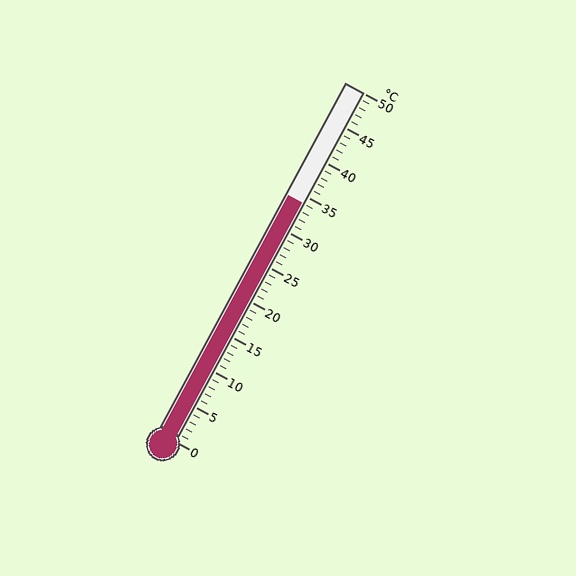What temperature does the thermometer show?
The thermometer shows approximately 34°C.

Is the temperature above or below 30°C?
The temperature is above 30°C.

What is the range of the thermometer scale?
The thermometer scale ranges from 0°C to 50°C.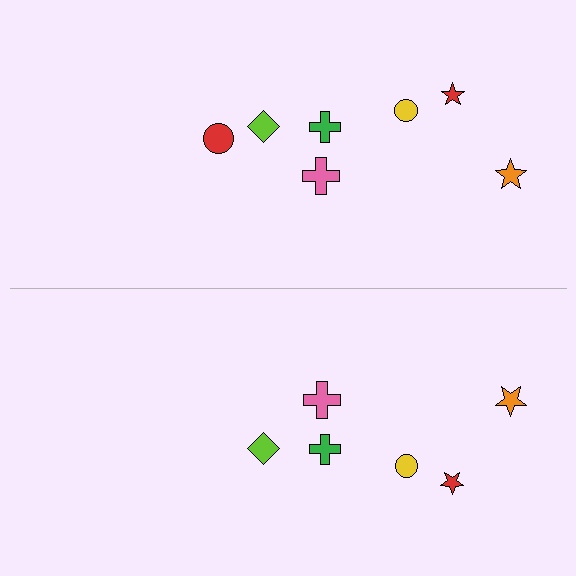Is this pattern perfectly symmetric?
No, the pattern is not perfectly symmetric. A red circle is missing from the bottom side.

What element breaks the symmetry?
A red circle is missing from the bottom side.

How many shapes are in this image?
There are 13 shapes in this image.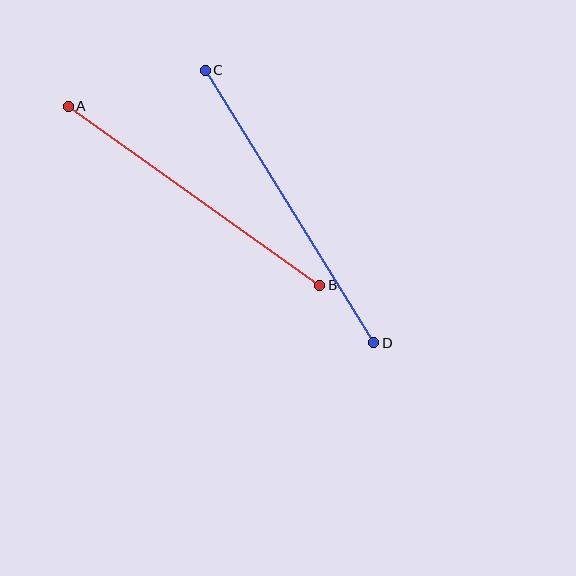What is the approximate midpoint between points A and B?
The midpoint is at approximately (194, 196) pixels.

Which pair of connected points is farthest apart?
Points C and D are farthest apart.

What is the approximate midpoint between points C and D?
The midpoint is at approximately (289, 207) pixels.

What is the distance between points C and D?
The distance is approximately 321 pixels.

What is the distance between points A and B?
The distance is approximately 309 pixels.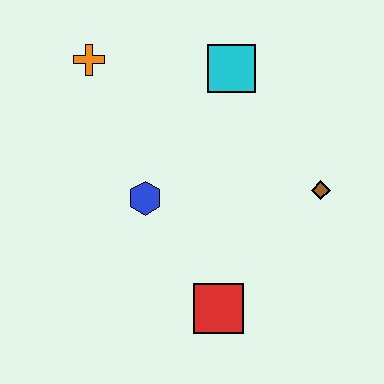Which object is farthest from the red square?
The orange cross is farthest from the red square.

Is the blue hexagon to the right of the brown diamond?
No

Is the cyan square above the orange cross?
No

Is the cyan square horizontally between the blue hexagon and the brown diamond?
Yes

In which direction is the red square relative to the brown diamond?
The red square is below the brown diamond.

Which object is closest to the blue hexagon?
The red square is closest to the blue hexagon.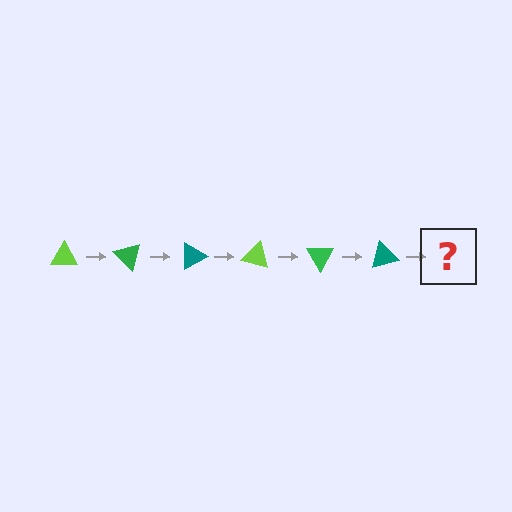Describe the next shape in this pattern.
It should be a lime triangle, rotated 270 degrees from the start.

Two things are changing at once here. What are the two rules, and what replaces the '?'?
The two rules are that it rotates 45 degrees each step and the color cycles through lime, green, and teal. The '?' should be a lime triangle, rotated 270 degrees from the start.